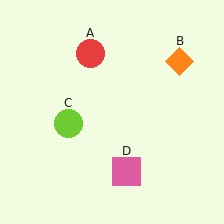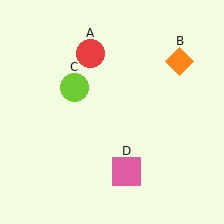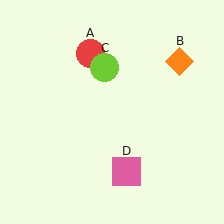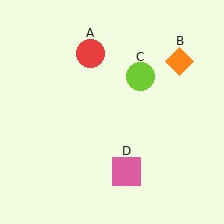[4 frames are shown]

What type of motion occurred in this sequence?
The lime circle (object C) rotated clockwise around the center of the scene.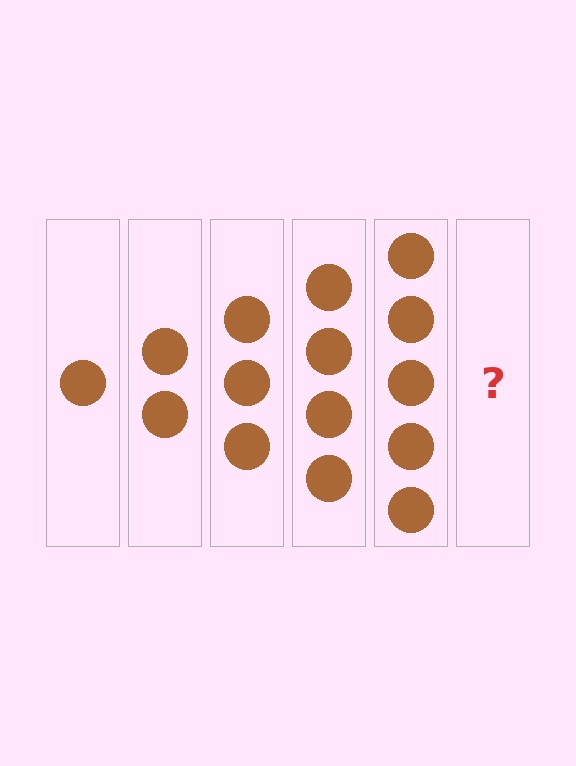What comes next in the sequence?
The next element should be 6 circles.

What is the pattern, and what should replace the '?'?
The pattern is that each step adds one more circle. The '?' should be 6 circles.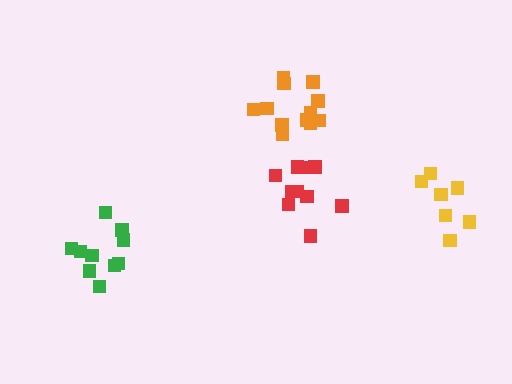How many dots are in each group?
Group 1: 10 dots, Group 2: 12 dots, Group 3: 10 dots, Group 4: 7 dots (39 total).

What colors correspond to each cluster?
The clusters are colored: red, orange, green, yellow.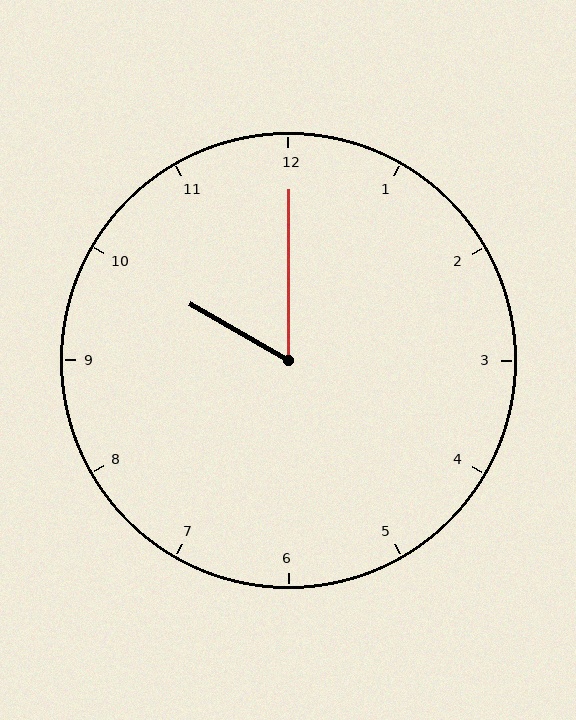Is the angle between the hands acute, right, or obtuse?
It is acute.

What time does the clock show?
10:00.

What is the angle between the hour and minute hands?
Approximately 60 degrees.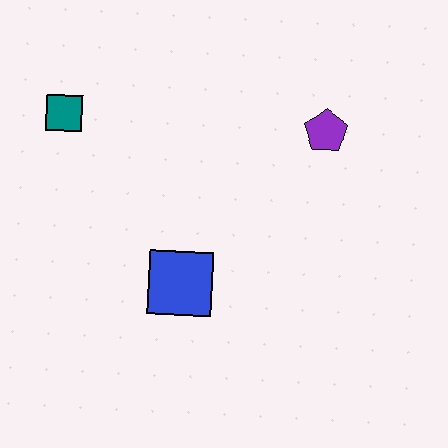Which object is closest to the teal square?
The blue square is closest to the teal square.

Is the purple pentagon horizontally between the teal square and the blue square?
No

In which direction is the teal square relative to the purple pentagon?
The teal square is to the left of the purple pentagon.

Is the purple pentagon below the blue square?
No